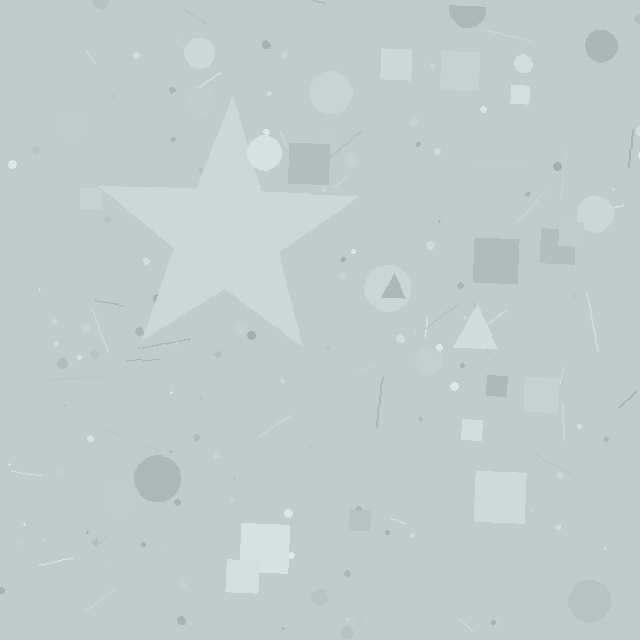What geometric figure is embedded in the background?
A star is embedded in the background.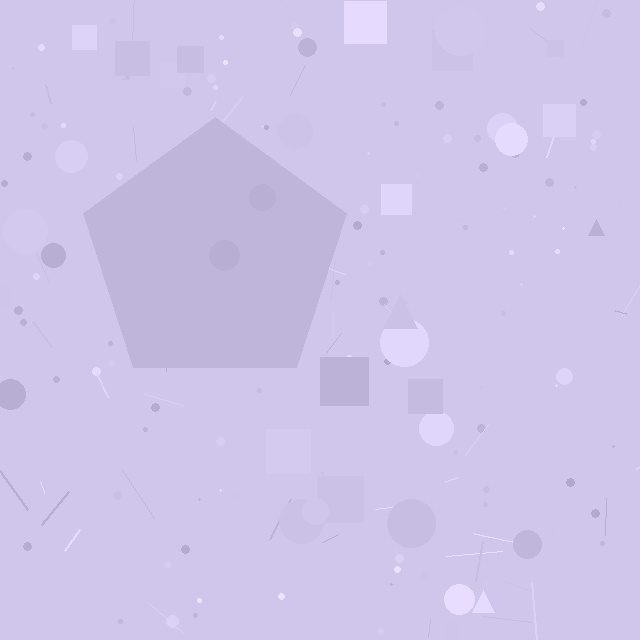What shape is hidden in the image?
A pentagon is hidden in the image.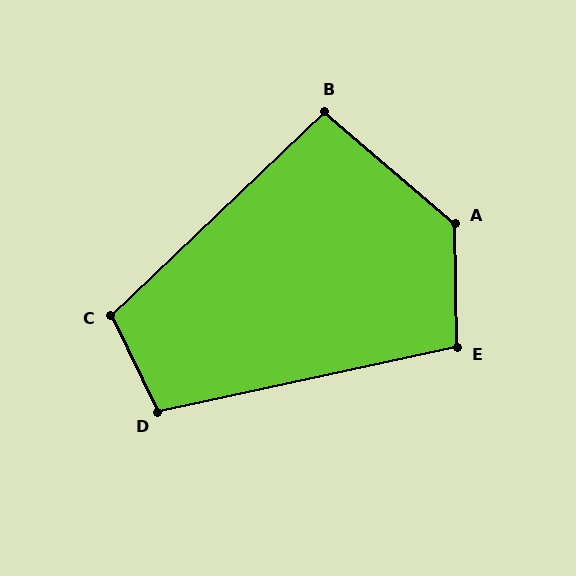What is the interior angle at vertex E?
Approximately 101 degrees (obtuse).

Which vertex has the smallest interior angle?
B, at approximately 96 degrees.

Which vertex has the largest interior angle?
A, at approximately 131 degrees.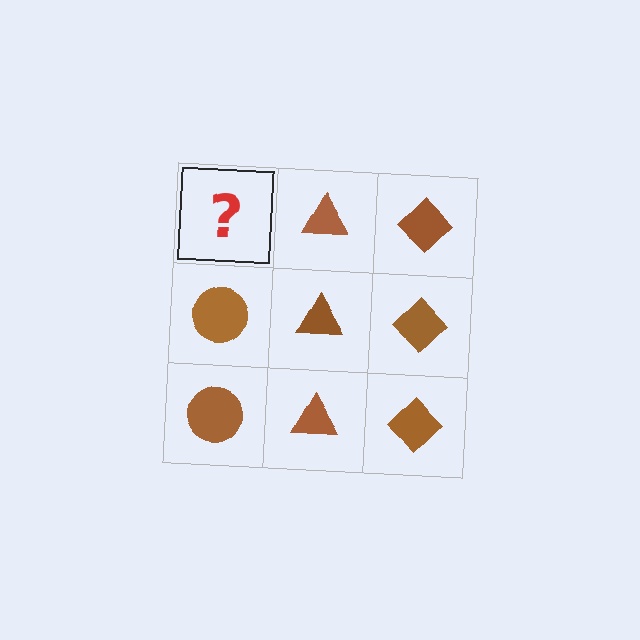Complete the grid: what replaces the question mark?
The question mark should be replaced with a brown circle.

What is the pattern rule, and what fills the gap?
The rule is that each column has a consistent shape. The gap should be filled with a brown circle.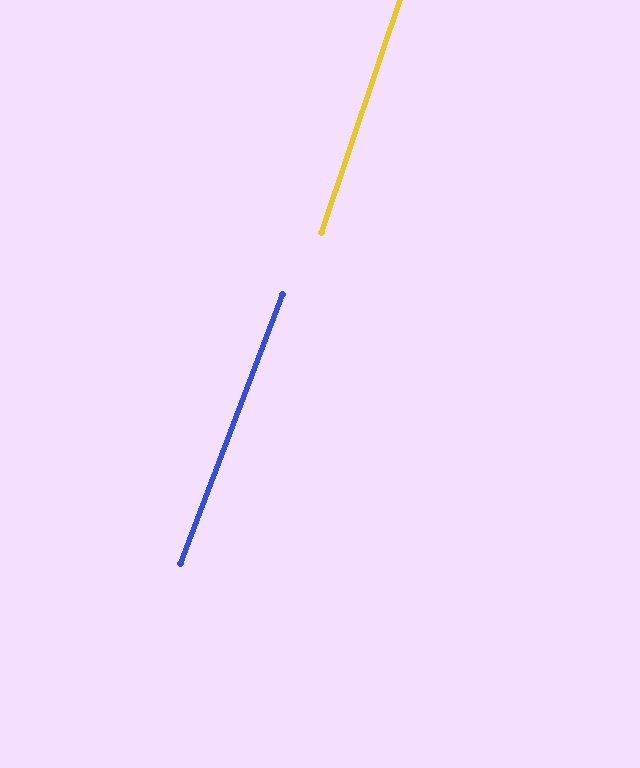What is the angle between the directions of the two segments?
Approximately 2 degrees.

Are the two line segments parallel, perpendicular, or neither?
Parallel — their directions differ by only 1.9°.